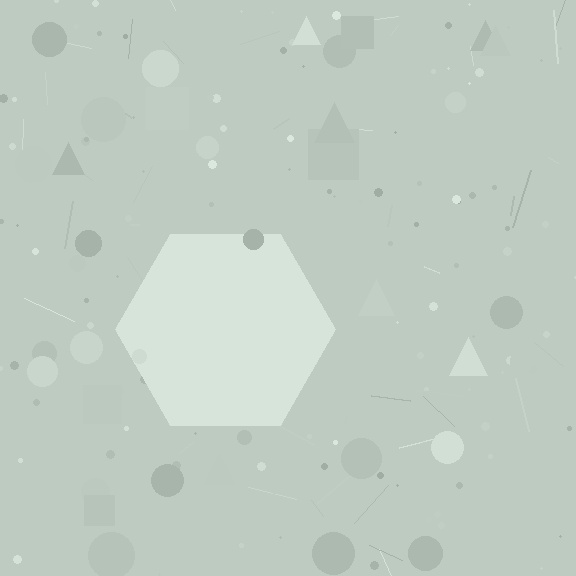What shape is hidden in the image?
A hexagon is hidden in the image.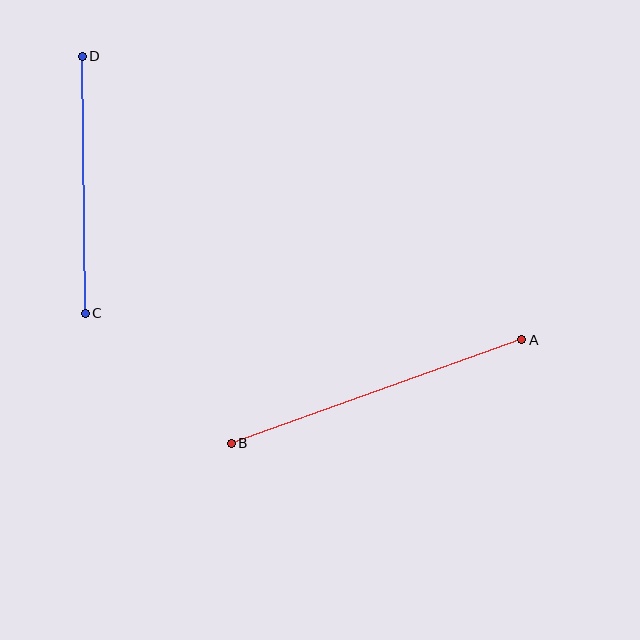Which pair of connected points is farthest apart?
Points A and B are farthest apart.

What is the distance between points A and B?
The distance is approximately 308 pixels.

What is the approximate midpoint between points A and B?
The midpoint is at approximately (376, 392) pixels.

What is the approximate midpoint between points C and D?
The midpoint is at approximately (84, 185) pixels.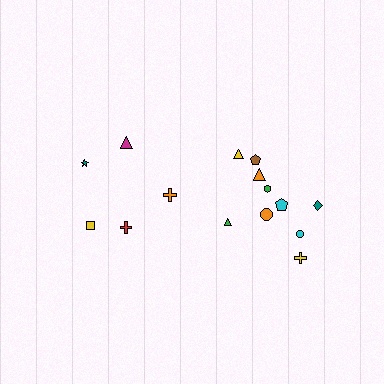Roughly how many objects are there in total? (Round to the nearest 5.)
Roughly 15 objects in total.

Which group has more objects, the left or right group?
The right group.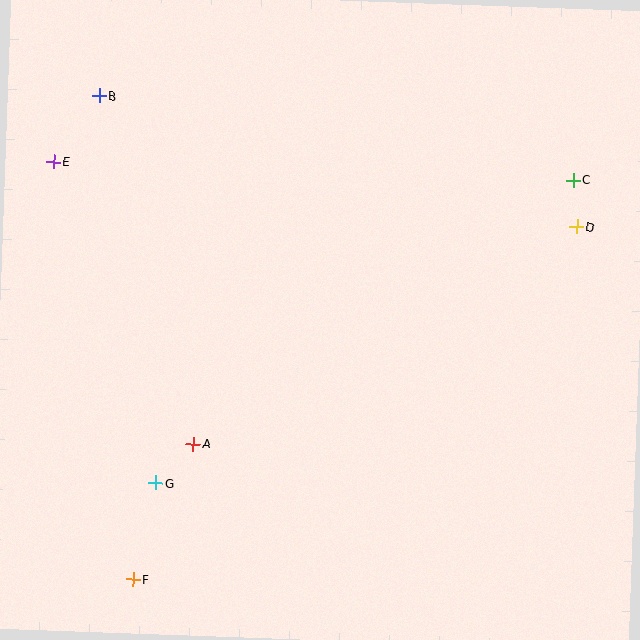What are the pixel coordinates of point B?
Point B is at (99, 96).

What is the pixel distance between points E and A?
The distance between E and A is 315 pixels.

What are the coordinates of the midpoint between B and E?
The midpoint between B and E is at (76, 129).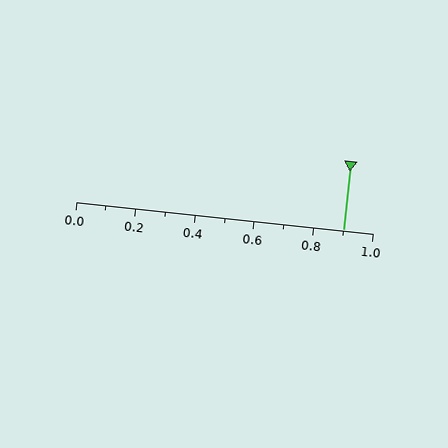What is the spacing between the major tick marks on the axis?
The major ticks are spaced 0.2 apart.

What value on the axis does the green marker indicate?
The marker indicates approximately 0.9.